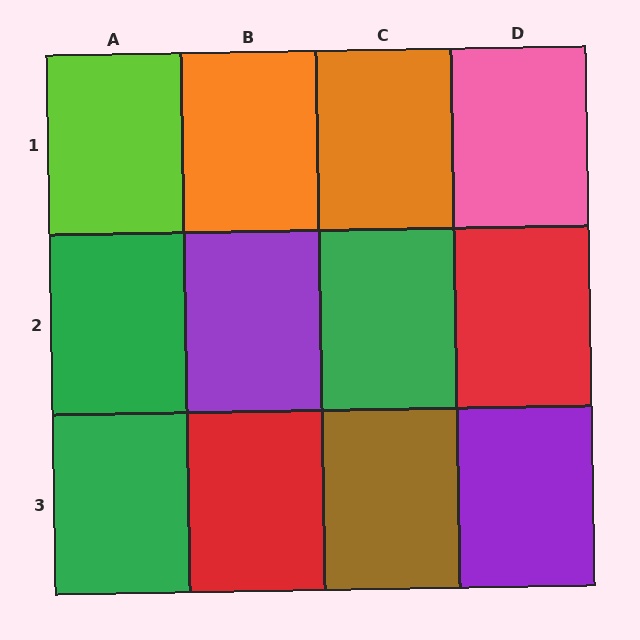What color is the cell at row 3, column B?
Red.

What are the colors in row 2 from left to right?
Green, purple, green, red.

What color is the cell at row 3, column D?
Purple.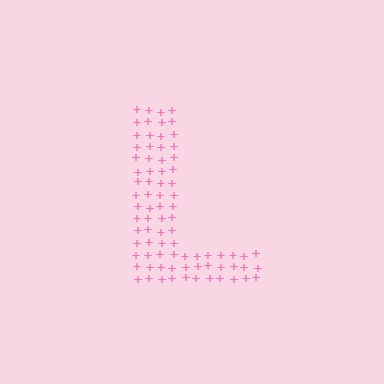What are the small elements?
The small elements are plus signs.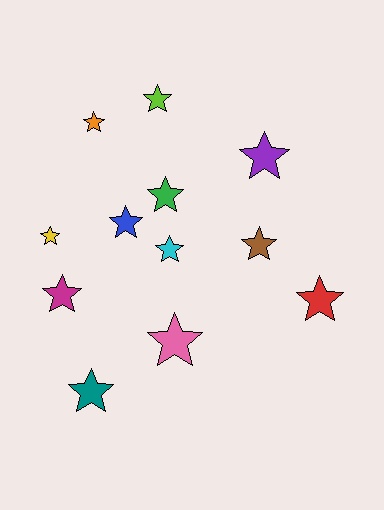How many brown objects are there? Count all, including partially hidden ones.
There is 1 brown object.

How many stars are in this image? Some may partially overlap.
There are 12 stars.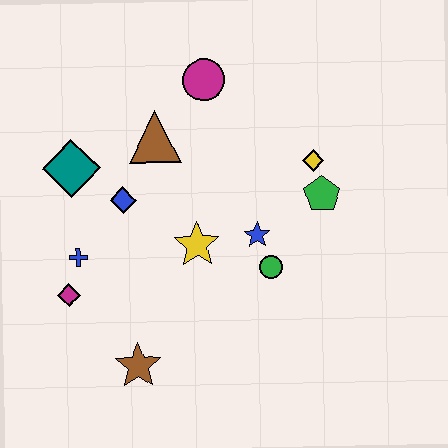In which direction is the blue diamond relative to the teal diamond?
The blue diamond is to the right of the teal diamond.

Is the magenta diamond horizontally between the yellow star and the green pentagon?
No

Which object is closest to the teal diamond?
The blue diamond is closest to the teal diamond.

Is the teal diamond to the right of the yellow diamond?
No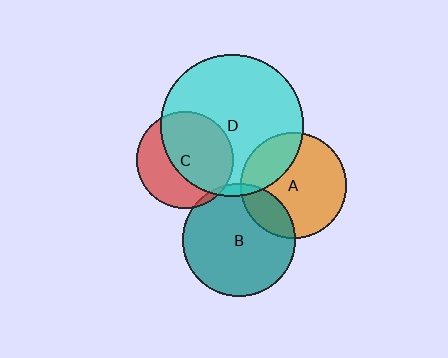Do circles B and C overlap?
Yes.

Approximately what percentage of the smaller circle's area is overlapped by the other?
Approximately 5%.